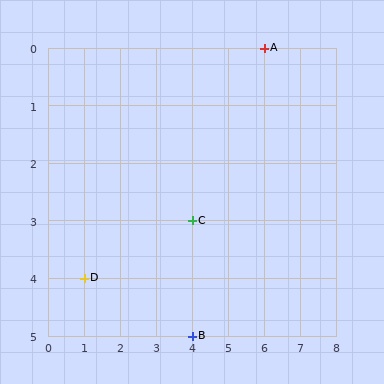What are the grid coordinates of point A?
Point A is at grid coordinates (6, 0).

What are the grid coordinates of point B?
Point B is at grid coordinates (4, 5).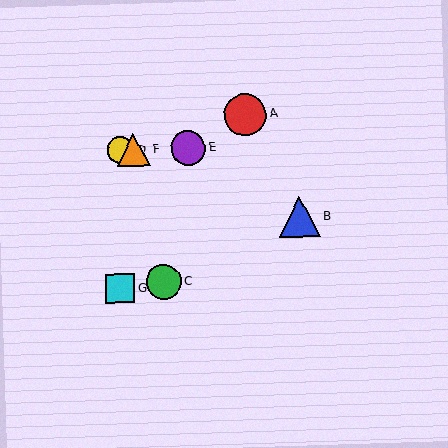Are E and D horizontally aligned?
Yes, both are at y≈148.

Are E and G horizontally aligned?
No, E is at y≈148 and G is at y≈288.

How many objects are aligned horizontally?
3 objects (D, E, F) are aligned horizontally.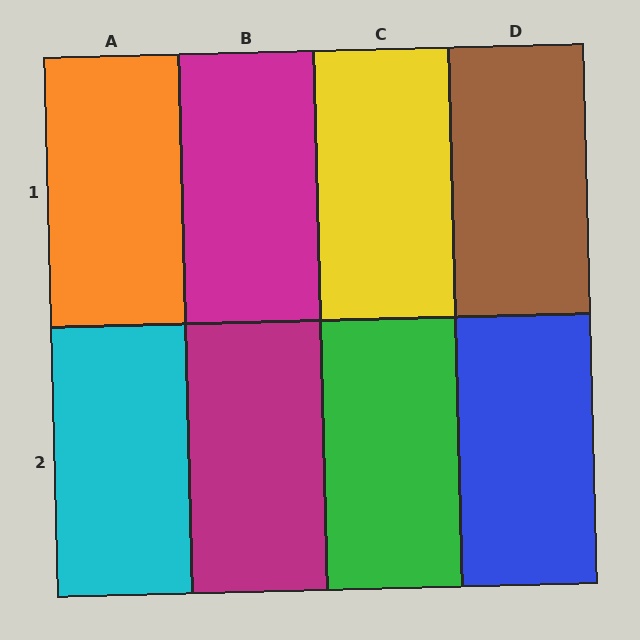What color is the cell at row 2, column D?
Blue.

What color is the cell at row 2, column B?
Magenta.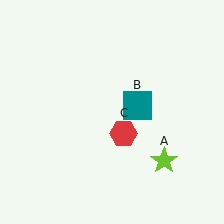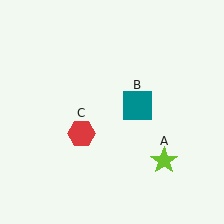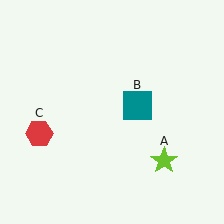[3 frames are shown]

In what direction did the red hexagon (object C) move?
The red hexagon (object C) moved left.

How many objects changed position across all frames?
1 object changed position: red hexagon (object C).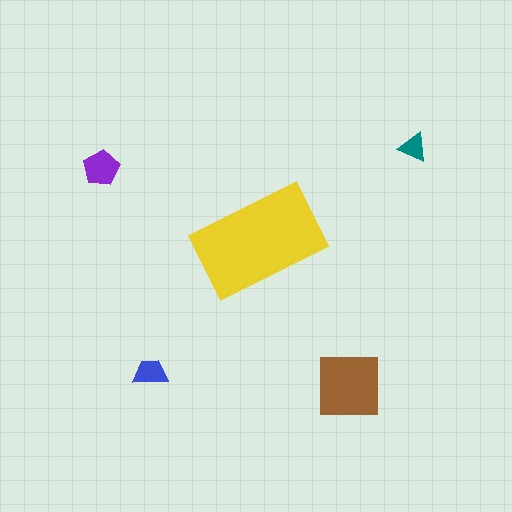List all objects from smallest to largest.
The teal triangle, the blue trapezoid, the purple pentagon, the brown square, the yellow rectangle.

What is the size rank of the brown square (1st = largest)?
2nd.